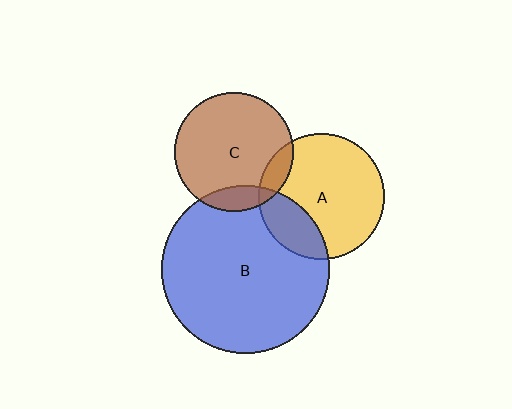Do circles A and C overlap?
Yes.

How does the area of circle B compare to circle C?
Approximately 2.0 times.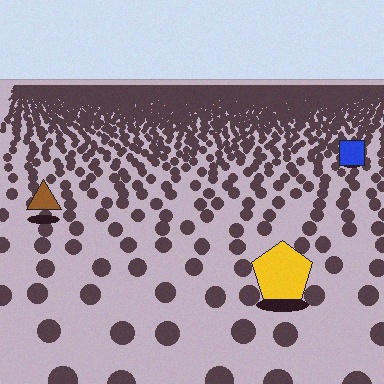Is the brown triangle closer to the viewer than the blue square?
Yes. The brown triangle is closer — you can tell from the texture gradient: the ground texture is coarser near it.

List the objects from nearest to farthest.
From nearest to farthest: the yellow pentagon, the brown triangle, the blue square.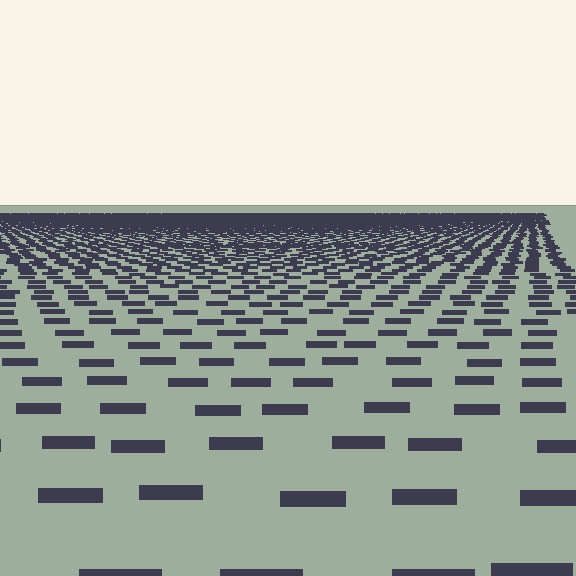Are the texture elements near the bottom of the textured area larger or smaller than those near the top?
Larger. Near the bottom, elements are closer to the viewer and appear at a bigger on-screen size.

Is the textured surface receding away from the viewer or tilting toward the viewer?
The surface is receding away from the viewer. Texture elements get smaller and denser toward the top.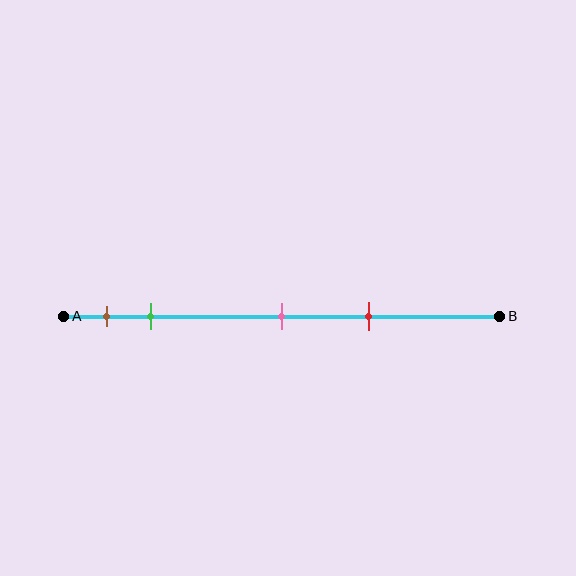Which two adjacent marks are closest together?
The brown and green marks are the closest adjacent pair.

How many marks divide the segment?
There are 4 marks dividing the segment.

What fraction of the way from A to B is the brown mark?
The brown mark is approximately 10% (0.1) of the way from A to B.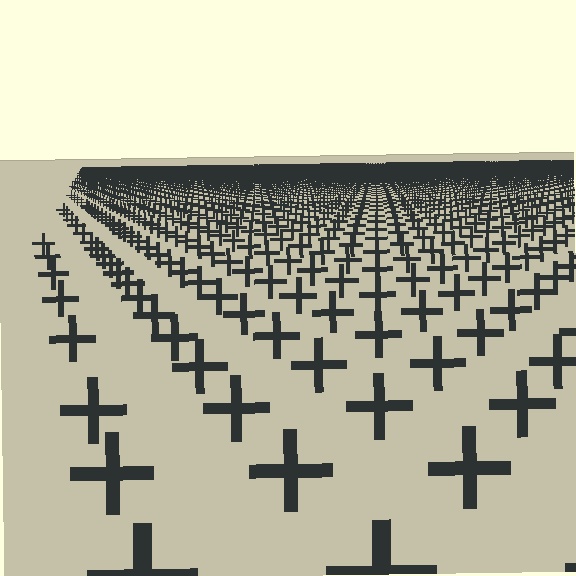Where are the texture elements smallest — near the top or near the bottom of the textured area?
Near the top.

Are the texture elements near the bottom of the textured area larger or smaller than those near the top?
Larger. Near the bottom, elements are closer to the viewer and appear at a bigger on-screen size.